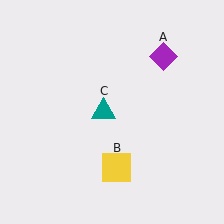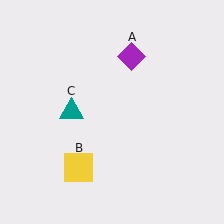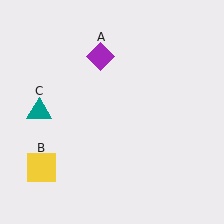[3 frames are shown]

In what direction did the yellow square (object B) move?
The yellow square (object B) moved left.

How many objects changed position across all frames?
3 objects changed position: purple diamond (object A), yellow square (object B), teal triangle (object C).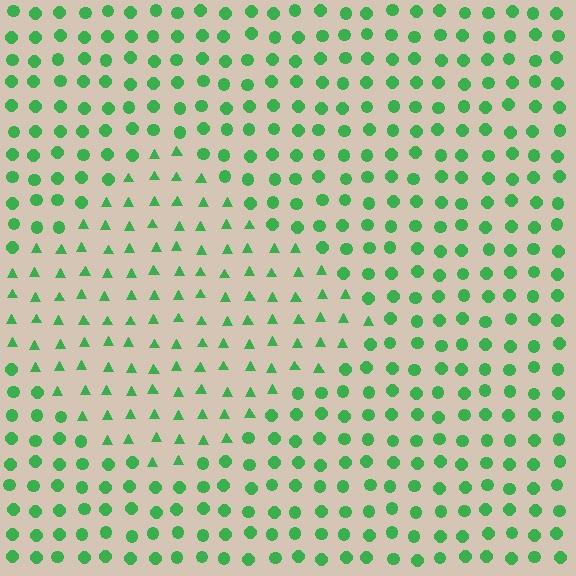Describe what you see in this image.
The image is filled with small green elements arranged in a uniform grid. A diamond-shaped region contains triangles, while the surrounding area contains circles. The boundary is defined purely by the change in element shape.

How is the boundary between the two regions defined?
The boundary is defined by a change in element shape: triangles inside vs. circles outside. All elements share the same color and spacing.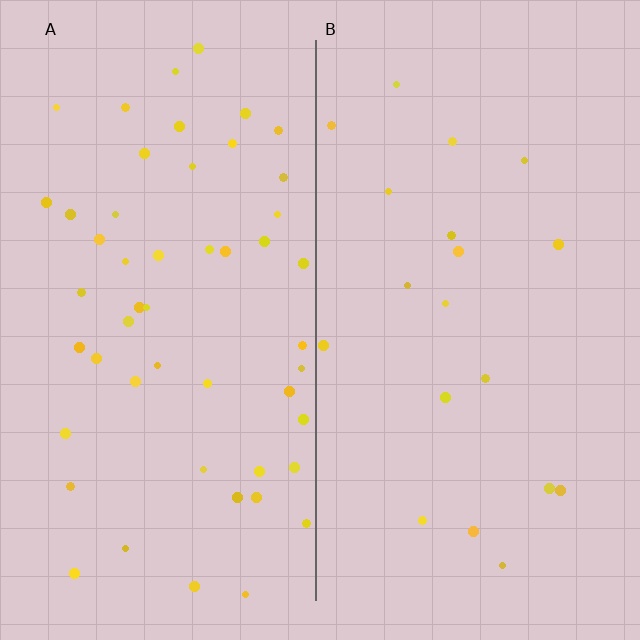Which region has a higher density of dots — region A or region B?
A (the left).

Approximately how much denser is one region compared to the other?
Approximately 2.7× — region A over region B.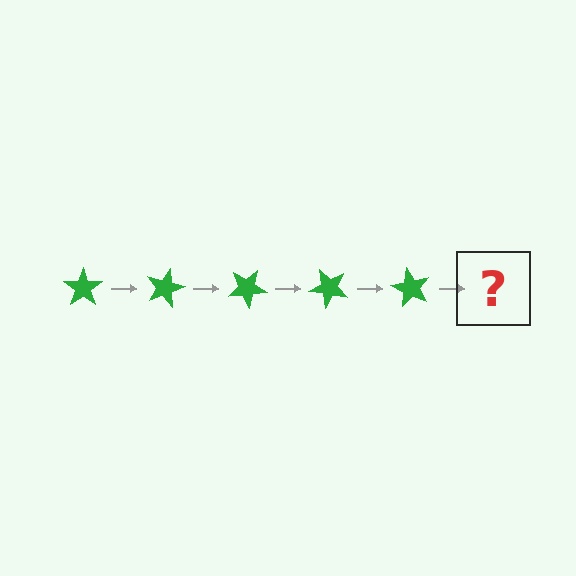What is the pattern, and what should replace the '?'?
The pattern is that the star rotates 15 degrees each step. The '?' should be a green star rotated 75 degrees.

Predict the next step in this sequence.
The next step is a green star rotated 75 degrees.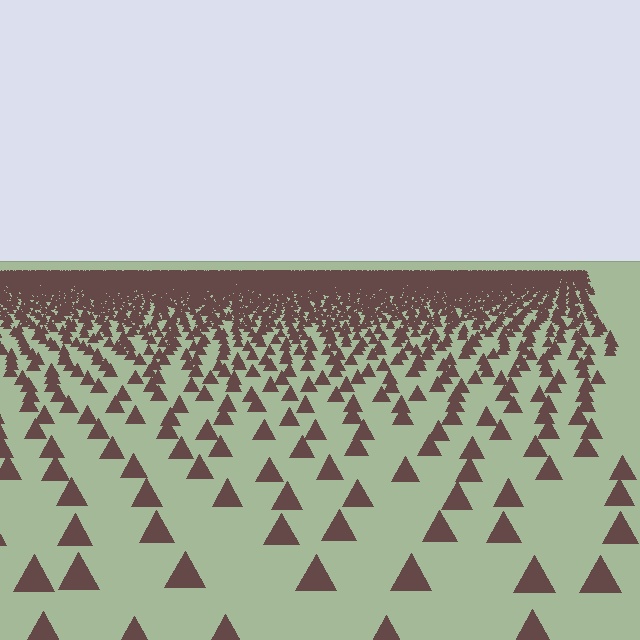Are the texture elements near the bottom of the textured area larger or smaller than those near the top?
Larger. Near the bottom, elements are closer to the viewer and appear at a bigger on-screen size.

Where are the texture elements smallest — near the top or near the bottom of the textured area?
Near the top.